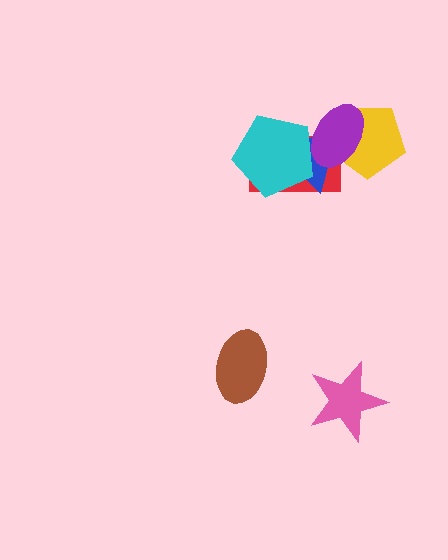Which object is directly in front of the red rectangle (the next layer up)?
The blue triangle is directly in front of the red rectangle.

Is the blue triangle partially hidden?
Yes, it is partially covered by another shape.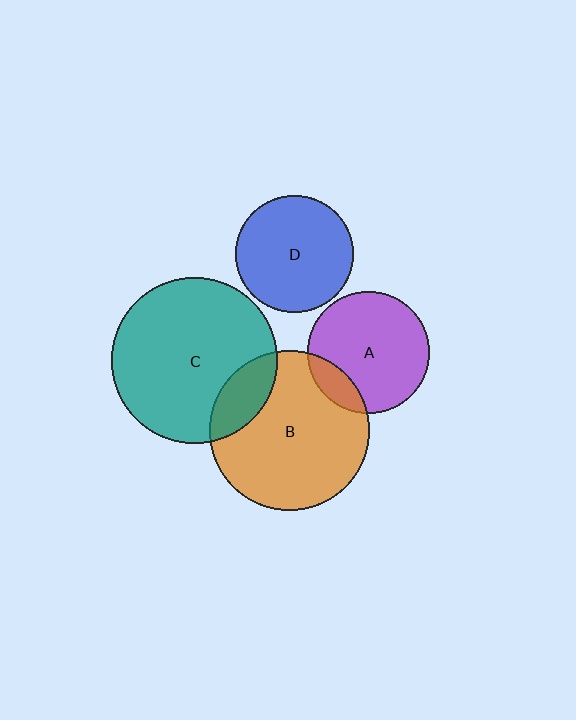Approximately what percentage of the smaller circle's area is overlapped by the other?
Approximately 15%.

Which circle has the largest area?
Circle C (teal).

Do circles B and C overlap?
Yes.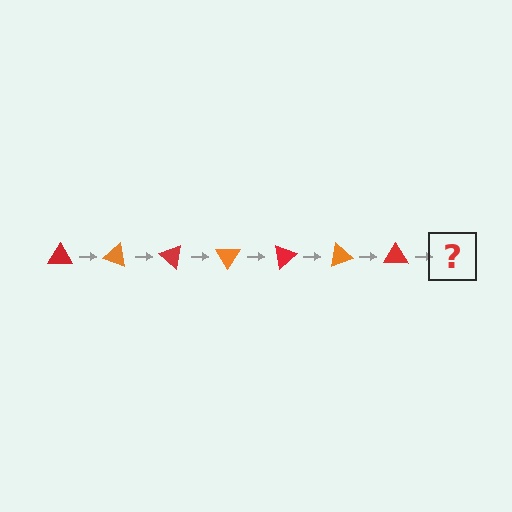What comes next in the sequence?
The next element should be an orange triangle, rotated 140 degrees from the start.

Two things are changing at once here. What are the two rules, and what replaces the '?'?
The two rules are that it rotates 20 degrees each step and the color cycles through red and orange. The '?' should be an orange triangle, rotated 140 degrees from the start.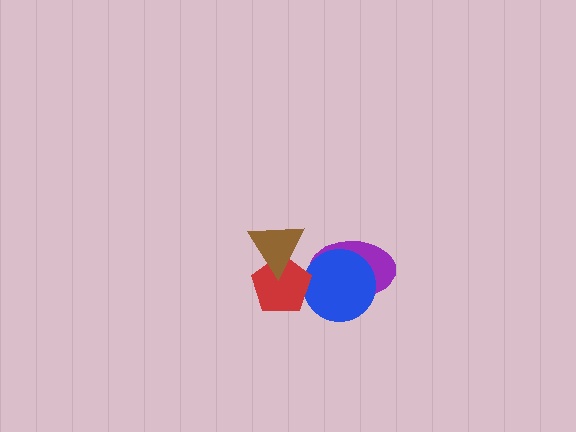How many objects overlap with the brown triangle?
1 object overlaps with the brown triangle.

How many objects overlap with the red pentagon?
2 objects overlap with the red pentagon.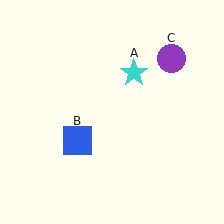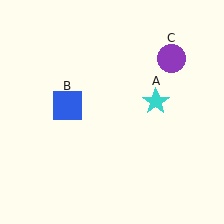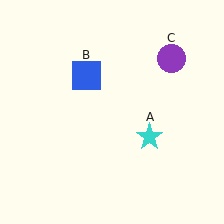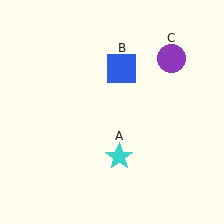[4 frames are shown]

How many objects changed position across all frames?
2 objects changed position: cyan star (object A), blue square (object B).